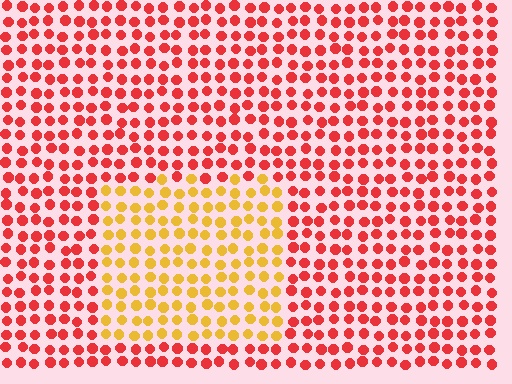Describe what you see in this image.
The image is filled with small red elements in a uniform arrangement. A rectangle-shaped region is visible where the elements are tinted to a slightly different hue, forming a subtle color boundary.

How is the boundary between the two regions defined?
The boundary is defined purely by a slight shift in hue (about 47 degrees). Spacing, size, and orientation are identical on both sides.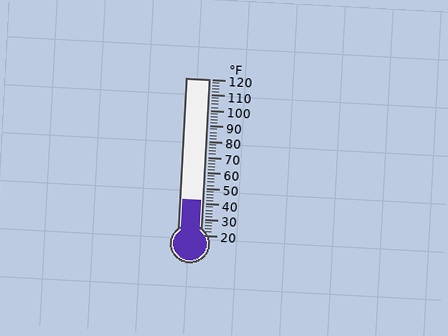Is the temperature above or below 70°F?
The temperature is below 70°F.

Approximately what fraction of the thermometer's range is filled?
The thermometer is filled to approximately 20% of its range.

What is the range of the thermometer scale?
The thermometer scale ranges from 20°F to 120°F.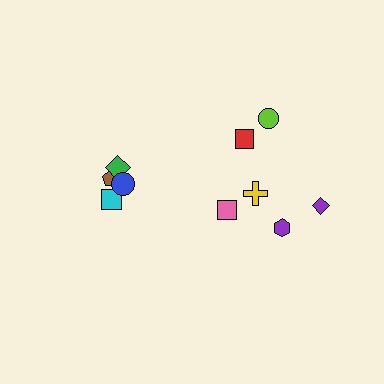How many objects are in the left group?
There are 4 objects.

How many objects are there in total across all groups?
There are 10 objects.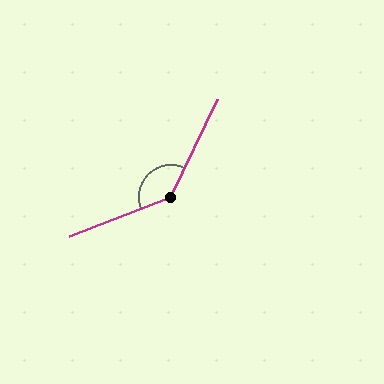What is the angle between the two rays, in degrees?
Approximately 137 degrees.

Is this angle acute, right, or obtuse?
It is obtuse.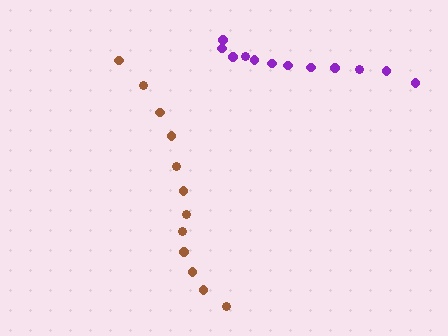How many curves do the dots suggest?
There are 2 distinct paths.